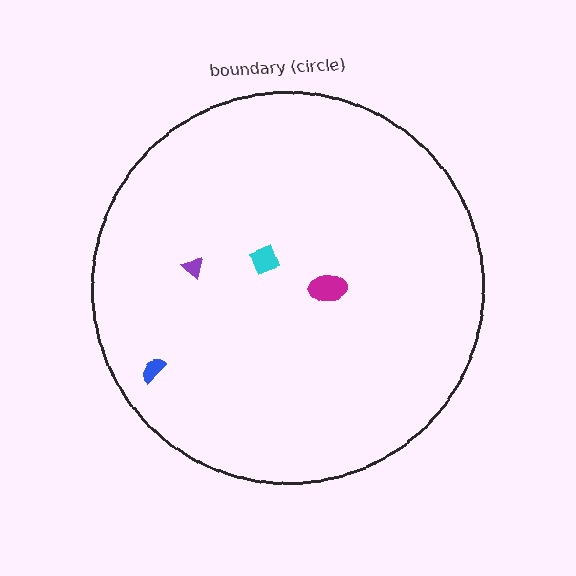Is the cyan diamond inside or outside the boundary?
Inside.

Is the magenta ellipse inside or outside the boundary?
Inside.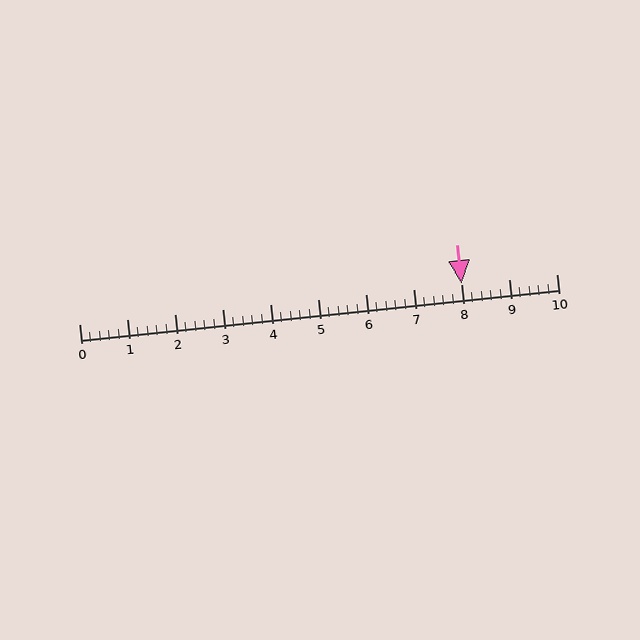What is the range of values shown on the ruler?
The ruler shows values from 0 to 10.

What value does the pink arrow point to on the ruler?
The pink arrow points to approximately 8.0.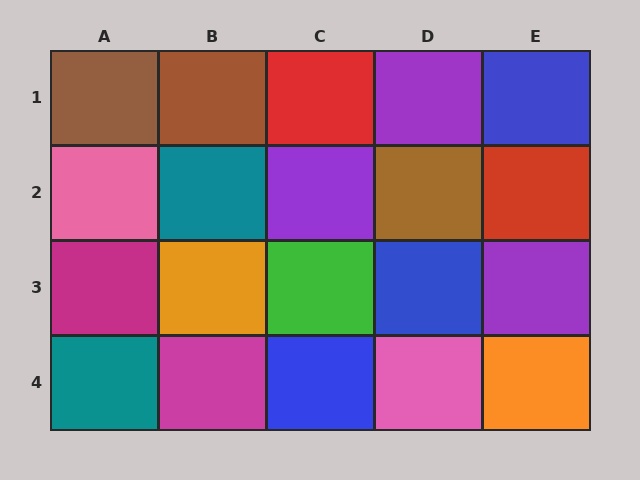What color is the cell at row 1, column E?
Blue.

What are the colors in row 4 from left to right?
Teal, magenta, blue, pink, orange.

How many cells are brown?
3 cells are brown.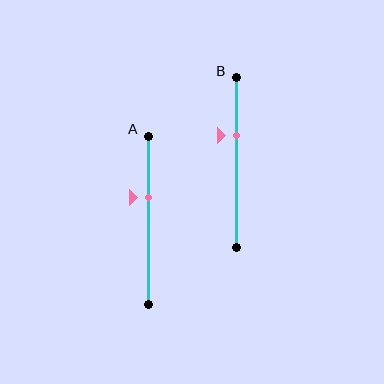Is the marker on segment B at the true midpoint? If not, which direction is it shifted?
No, the marker on segment B is shifted upward by about 16% of the segment length.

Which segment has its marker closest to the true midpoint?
Segment A has its marker closest to the true midpoint.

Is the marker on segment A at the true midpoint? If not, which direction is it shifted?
No, the marker on segment A is shifted upward by about 13% of the segment length.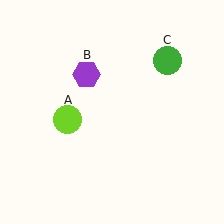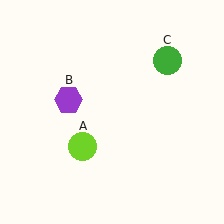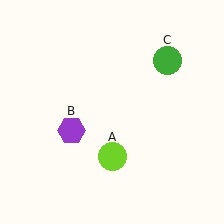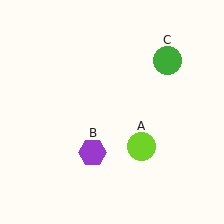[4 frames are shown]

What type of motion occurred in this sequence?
The lime circle (object A), purple hexagon (object B) rotated counterclockwise around the center of the scene.